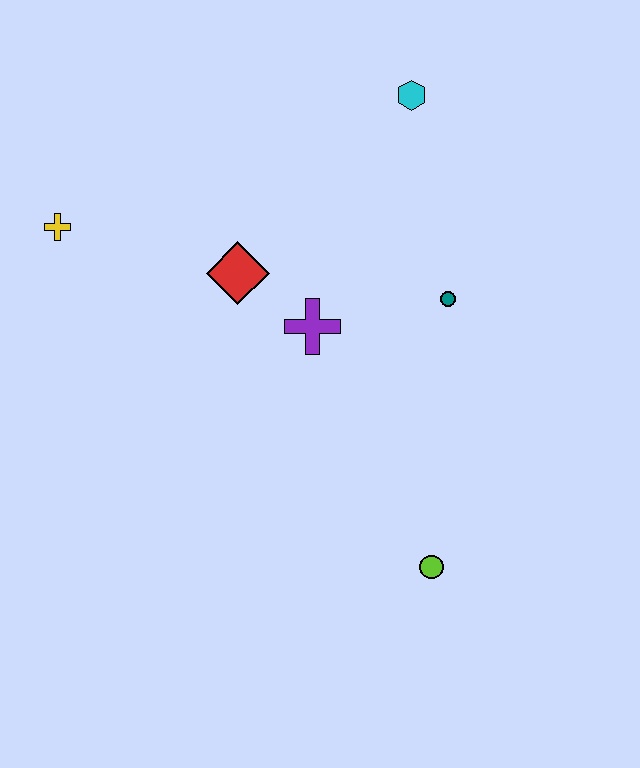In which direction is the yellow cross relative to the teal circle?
The yellow cross is to the left of the teal circle.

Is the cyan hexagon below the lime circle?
No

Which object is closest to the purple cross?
The red diamond is closest to the purple cross.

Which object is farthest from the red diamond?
The lime circle is farthest from the red diamond.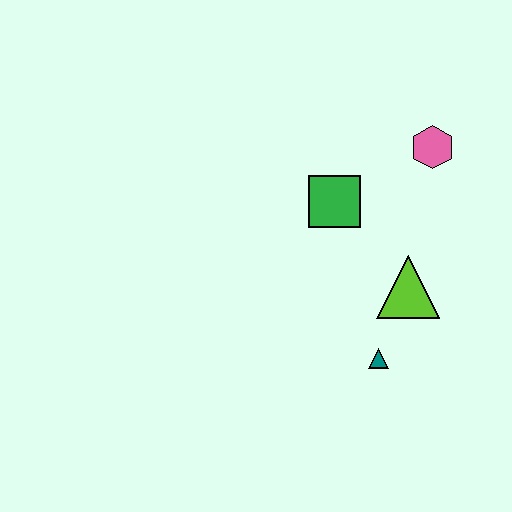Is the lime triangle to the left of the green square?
No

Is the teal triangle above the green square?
No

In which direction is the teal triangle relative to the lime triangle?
The teal triangle is below the lime triangle.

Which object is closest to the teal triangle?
The lime triangle is closest to the teal triangle.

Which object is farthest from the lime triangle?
The pink hexagon is farthest from the lime triangle.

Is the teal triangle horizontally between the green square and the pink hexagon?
Yes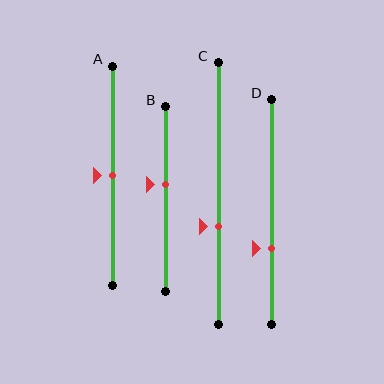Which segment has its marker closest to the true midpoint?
Segment A has its marker closest to the true midpoint.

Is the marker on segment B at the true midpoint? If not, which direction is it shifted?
No, the marker on segment B is shifted upward by about 8% of the segment length.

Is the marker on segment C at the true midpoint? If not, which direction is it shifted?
No, the marker on segment C is shifted downward by about 13% of the segment length.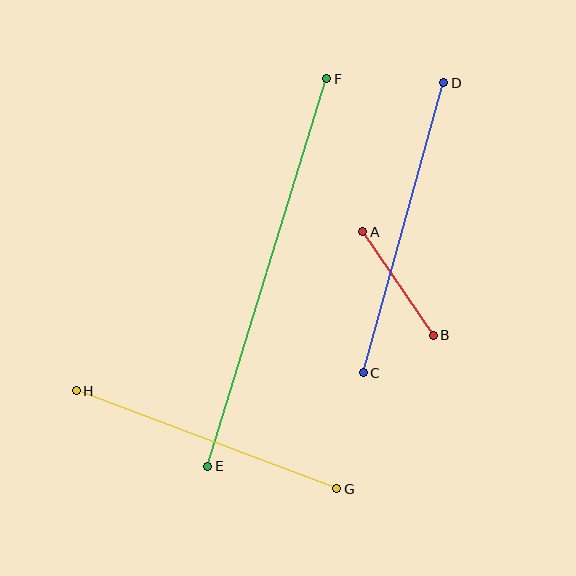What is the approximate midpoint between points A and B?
The midpoint is at approximately (398, 284) pixels.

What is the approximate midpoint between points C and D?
The midpoint is at approximately (404, 228) pixels.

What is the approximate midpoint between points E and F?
The midpoint is at approximately (267, 273) pixels.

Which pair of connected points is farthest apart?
Points E and F are farthest apart.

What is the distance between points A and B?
The distance is approximately 125 pixels.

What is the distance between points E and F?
The distance is approximately 405 pixels.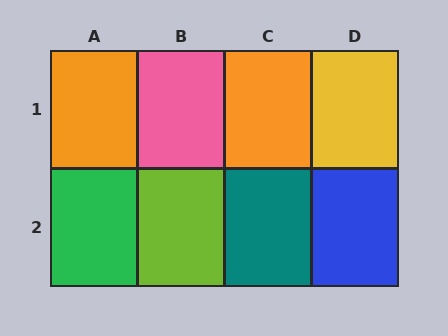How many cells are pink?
1 cell is pink.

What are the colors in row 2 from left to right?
Green, lime, teal, blue.